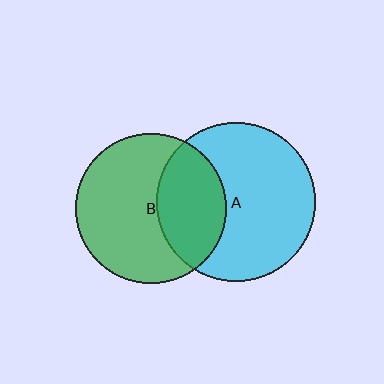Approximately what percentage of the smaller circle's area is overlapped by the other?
Approximately 35%.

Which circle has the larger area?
Circle A (cyan).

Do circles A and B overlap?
Yes.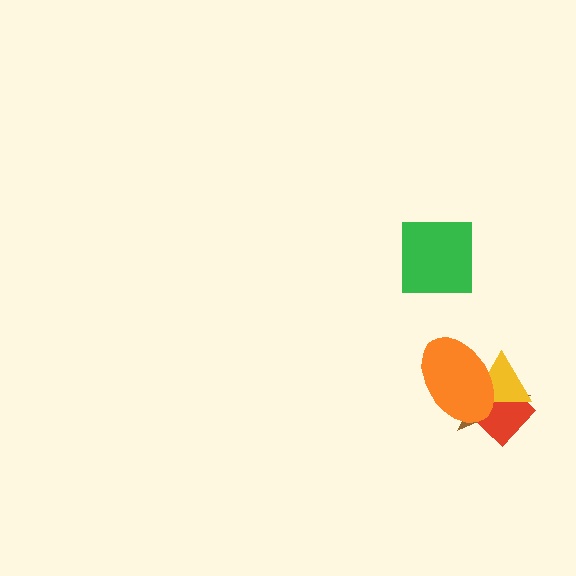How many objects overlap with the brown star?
3 objects overlap with the brown star.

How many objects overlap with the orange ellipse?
3 objects overlap with the orange ellipse.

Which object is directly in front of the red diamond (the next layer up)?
The yellow triangle is directly in front of the red diamond.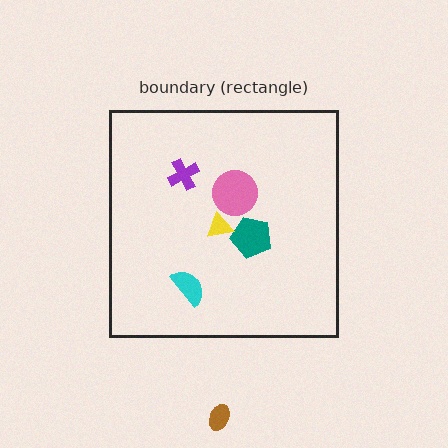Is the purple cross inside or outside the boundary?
Inside.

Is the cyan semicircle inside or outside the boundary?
Inside.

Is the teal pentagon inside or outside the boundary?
Inside.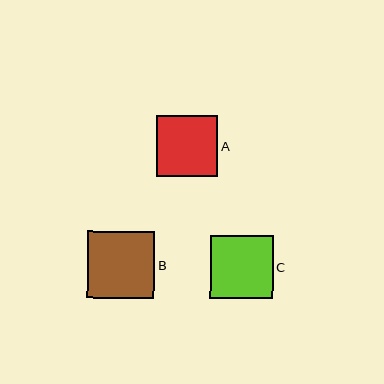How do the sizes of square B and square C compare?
Square B and square C are approximately the same size.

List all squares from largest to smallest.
From largest to smallest: B, C, A.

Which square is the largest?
Square B is the largest with a size of approximately 68 pixels.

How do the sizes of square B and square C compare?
Square B and square C are approximately the same size.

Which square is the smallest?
Square A is the smallest with a size of approximately 61 pixels.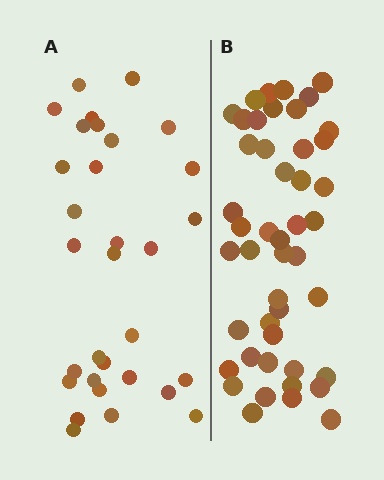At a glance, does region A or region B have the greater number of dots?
Region B (the right region) has more dots.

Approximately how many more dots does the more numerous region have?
Region B has approximately 15 more dots than region A.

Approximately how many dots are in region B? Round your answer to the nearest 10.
About 50 dots. (The exact count is 46, which rounds to 50.)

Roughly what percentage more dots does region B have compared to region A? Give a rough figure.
About 50% more.